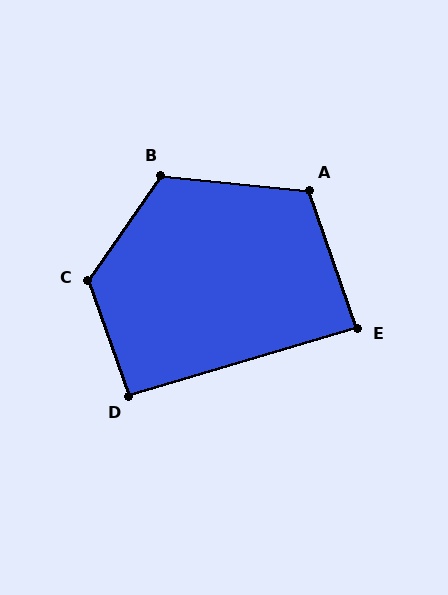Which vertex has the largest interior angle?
C, at approximately 126 degrees.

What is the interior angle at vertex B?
Approximately 119 degrees (obtuse).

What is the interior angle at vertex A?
Approximately 115 degrees (obtuse).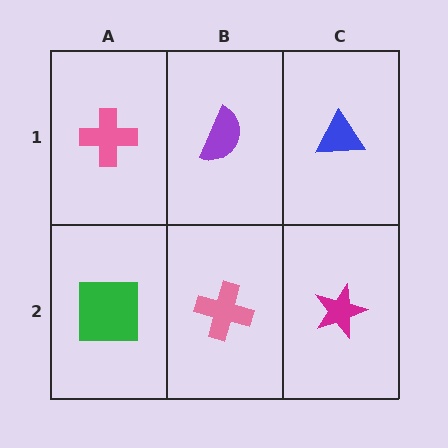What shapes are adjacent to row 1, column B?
A pink cross (row 2, column B), a pink cross (row 1, column A), a blue triangle (row 1, column C).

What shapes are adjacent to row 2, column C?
A blue triangle (row 1, column C), a pink cross (row 2, column B).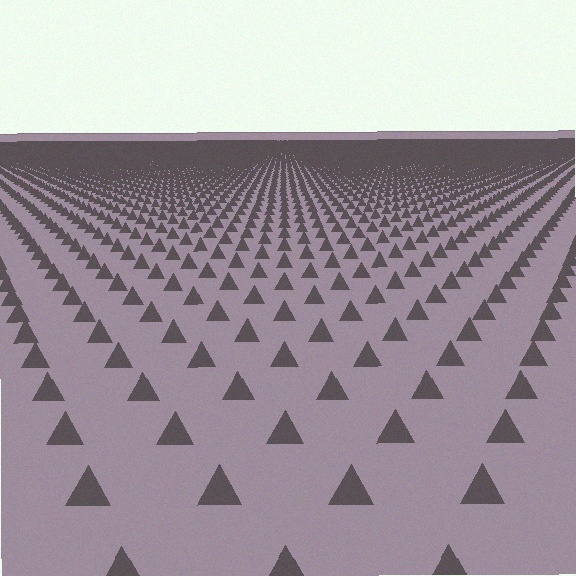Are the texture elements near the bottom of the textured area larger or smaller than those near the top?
Larger. Near the bottom, elements are closer to the viewer and appear at a bigger on-screen size.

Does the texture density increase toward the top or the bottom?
Density increases toward the top.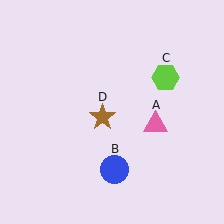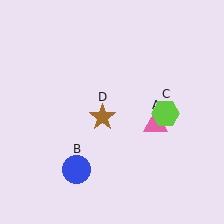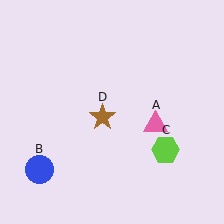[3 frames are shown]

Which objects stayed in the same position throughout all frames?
Pink triangle (object A) and brown star (object D) remained stationary.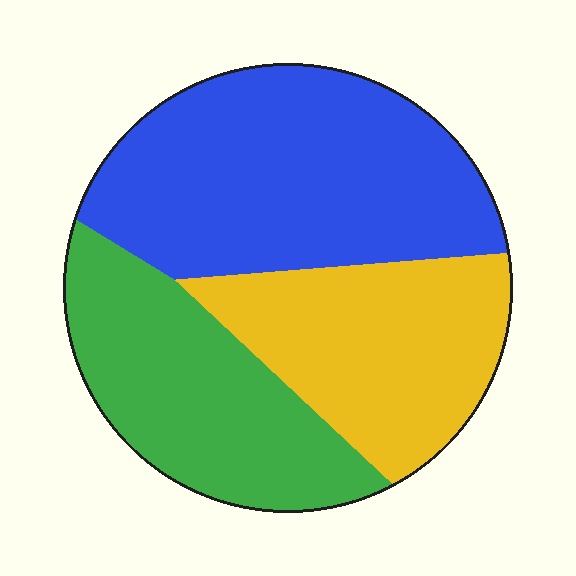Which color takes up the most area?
Blue, at roughly 45%.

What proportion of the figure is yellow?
Yellow covers 28% of the figure.